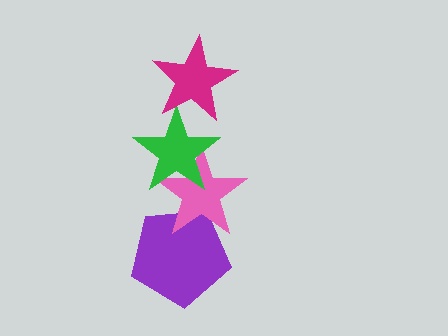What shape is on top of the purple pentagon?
The pink star is on top of the purple pentagon.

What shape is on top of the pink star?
The green star is on top of the pink star.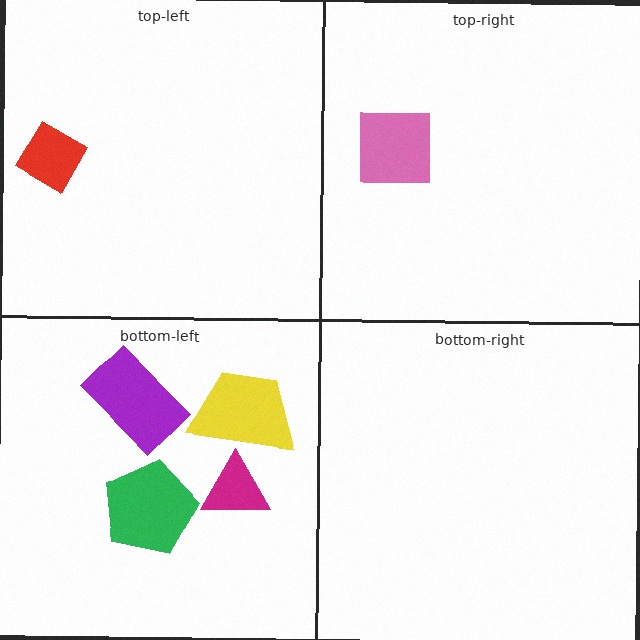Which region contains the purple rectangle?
The bottom-left region.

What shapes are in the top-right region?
The pink square.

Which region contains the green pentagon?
The bottom-left region.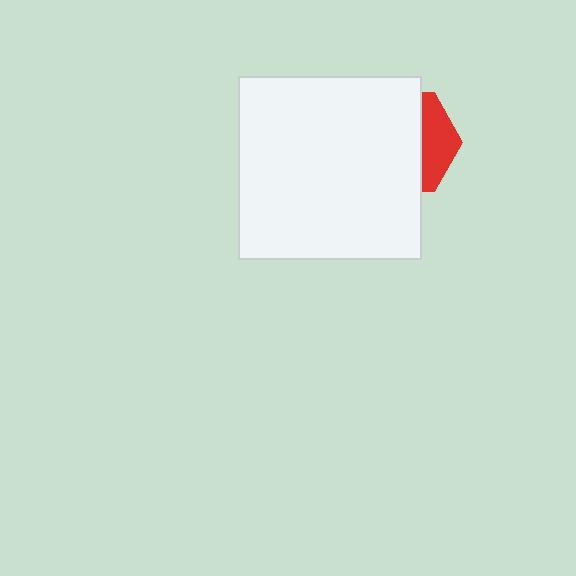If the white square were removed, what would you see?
You would see the complete red hexagon.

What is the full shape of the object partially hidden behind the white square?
The partially hidden object is a red hexagon.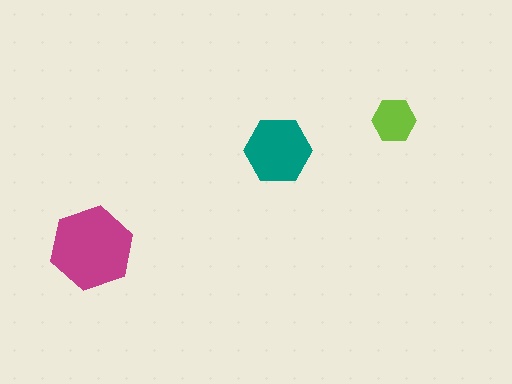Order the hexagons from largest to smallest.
the magenta one, the teal one, the lime one.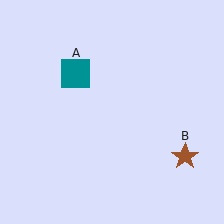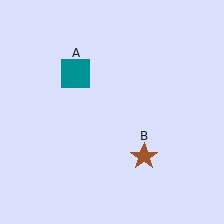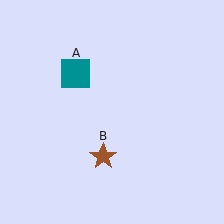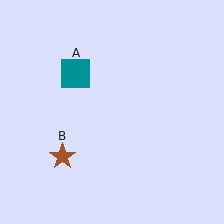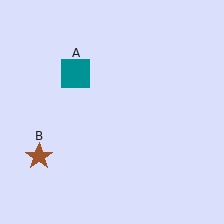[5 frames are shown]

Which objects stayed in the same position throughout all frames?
Teal square (object A) remained stationary.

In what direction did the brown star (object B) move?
The brown star (object B) moved left.